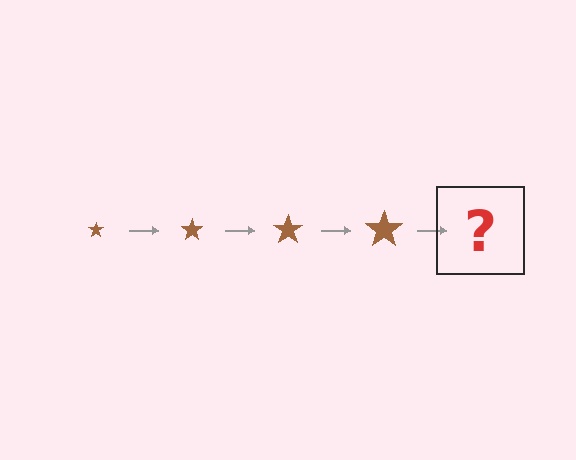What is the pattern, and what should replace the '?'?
The pattern is that the star gets progressively larger each step. The '?' should be a brown star, larger than the previous one.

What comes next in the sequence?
The next element should be a brown star, larger than the previous one.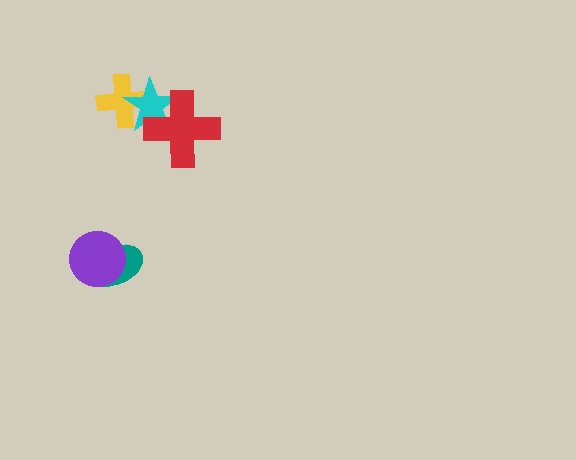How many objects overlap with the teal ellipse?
1 object overlaps with the teal ellipse.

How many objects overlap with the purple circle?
1 object overlaps with the purple circle.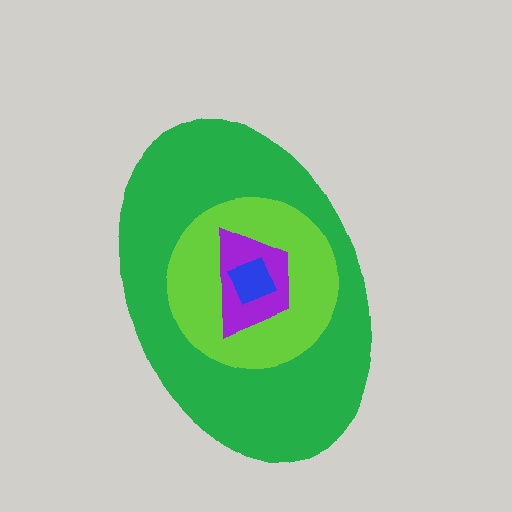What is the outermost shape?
The green ellipse.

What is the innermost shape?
The blue square.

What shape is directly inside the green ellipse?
The lime circle.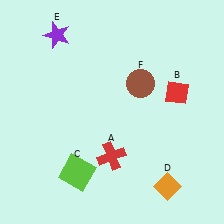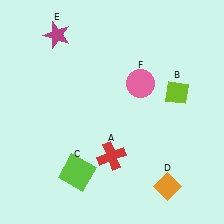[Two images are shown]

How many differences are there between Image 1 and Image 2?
There are 3 differences between the two images.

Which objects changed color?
B changed from red to lime. E changed from purple to magenta. F changed from brown to pink.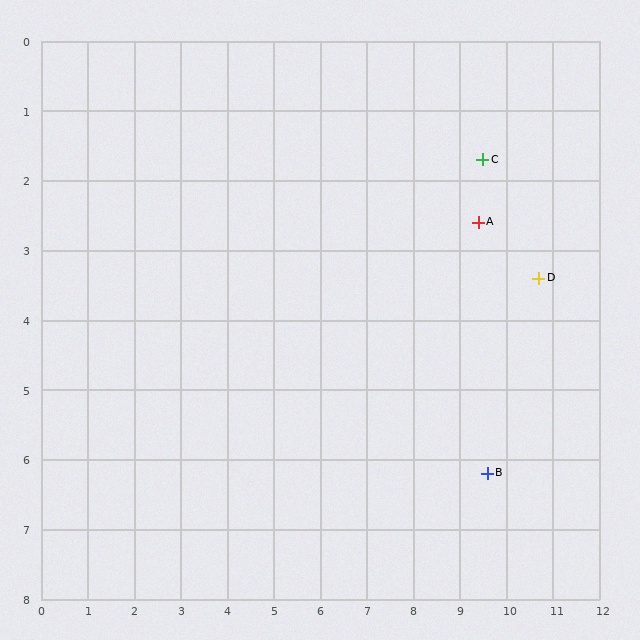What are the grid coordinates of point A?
Point A is at approximately (9.4, 2.6).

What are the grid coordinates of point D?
Point D is at approximately (10.7, 3.4).